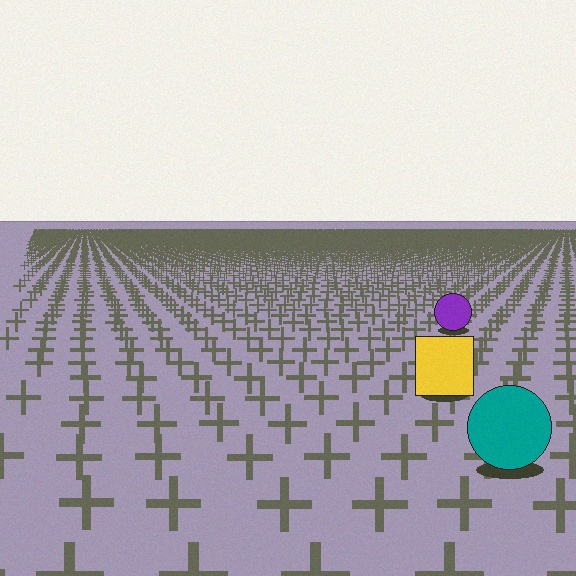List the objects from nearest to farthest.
From nearest to farthest: the teal circle, the yellow square, the purple circle.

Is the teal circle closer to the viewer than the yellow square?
Yes. The teal circle is closer — you can tell from the texture gradient: the ground texture is coarser near it.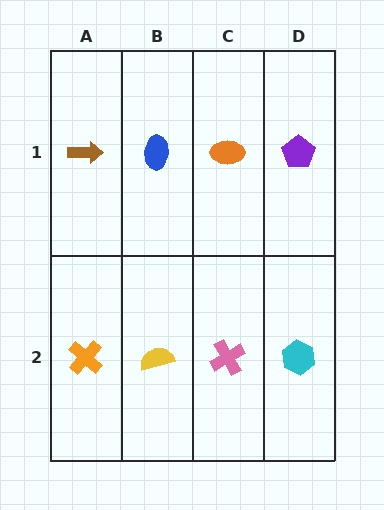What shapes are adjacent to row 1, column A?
An orange cross (row 2, column A), a blue ellipse (row 1, column B).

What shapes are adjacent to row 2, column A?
A brown arrow (row 1, column A), a yellow semicircle (row 2, column B).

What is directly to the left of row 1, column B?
A brown arrow.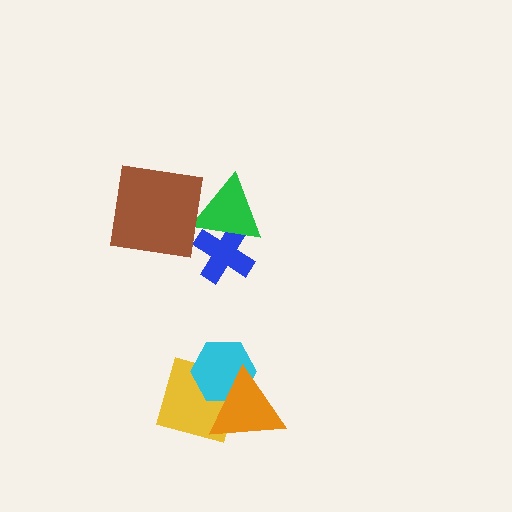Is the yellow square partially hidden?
Yes, it is partially covered by another shape.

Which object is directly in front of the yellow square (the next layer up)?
The cyan hexagon is directly in front of the yellow square.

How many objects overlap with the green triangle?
2 objects overlap with the green triangle.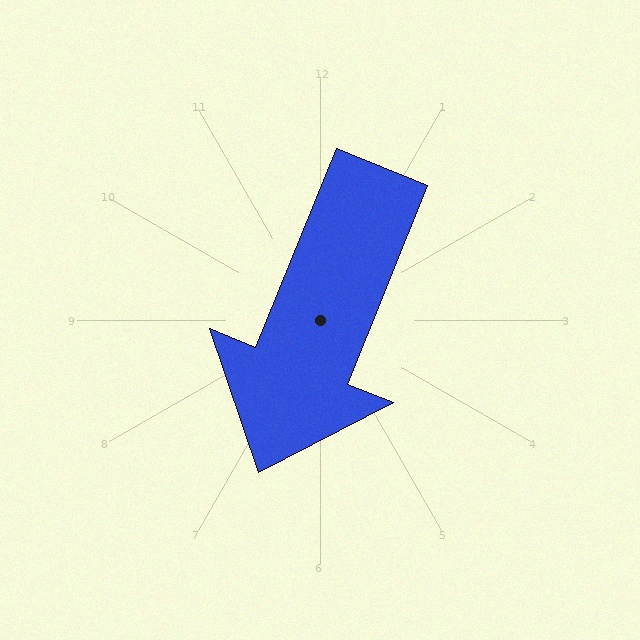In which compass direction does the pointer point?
South.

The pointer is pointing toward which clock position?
Roughly 7 o'clock.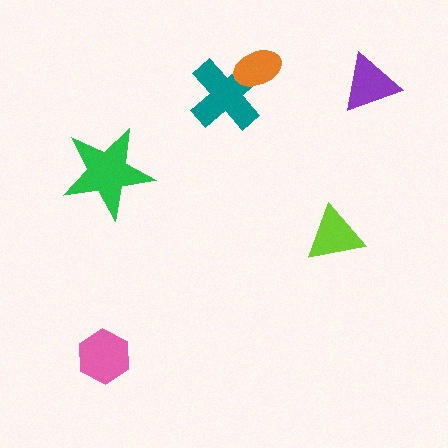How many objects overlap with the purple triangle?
0 objects overlap with the purple triangle.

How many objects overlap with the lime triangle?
0 objects overlap with the lime triangle.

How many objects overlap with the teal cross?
1 object overlaps with the teal cross.